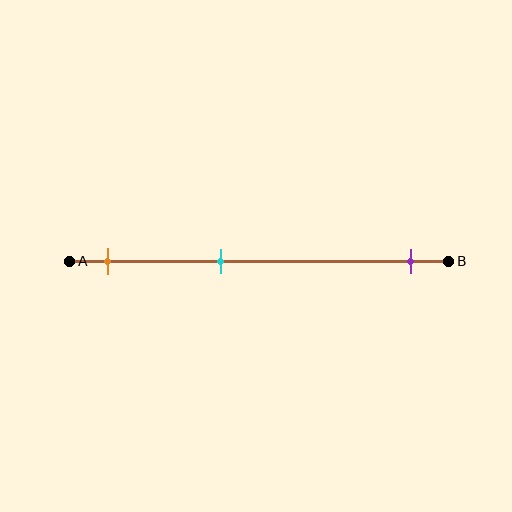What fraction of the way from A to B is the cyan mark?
The cyan mark is approximately 40% (0.4) of the way from A to B.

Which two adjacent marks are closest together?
The orange and cyan marks are the closest adjacent pair.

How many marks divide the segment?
There are 3 marks dividing the segment.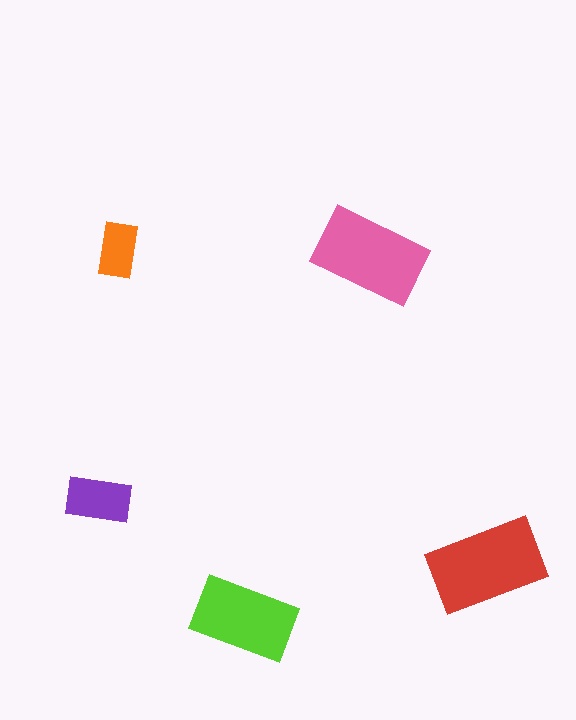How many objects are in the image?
There are 5 objects in the image.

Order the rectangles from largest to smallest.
the red one, the pink one, the lime one, the purple one, the orange one.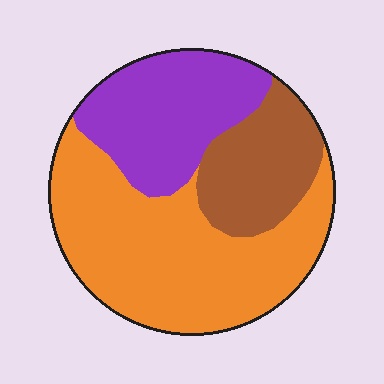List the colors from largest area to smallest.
From largest to smallest: orange, purple, brown.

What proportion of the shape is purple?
Purple covers 28% of the shape.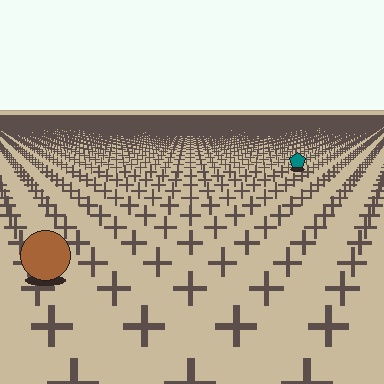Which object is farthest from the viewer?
The teal pentagon is farthest from the viewer. It appears smaller and the ground texture around it is denser.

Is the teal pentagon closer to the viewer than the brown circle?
No. The brown circle is closer — you can tell from the texture gradient: the ground texture is coarser near it.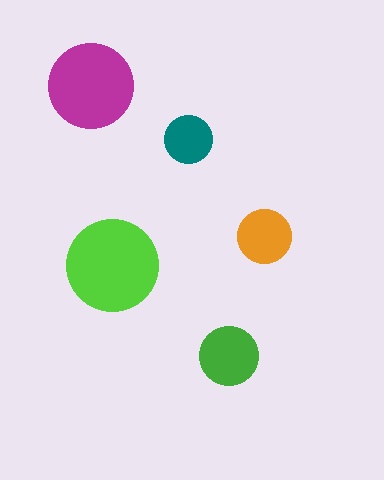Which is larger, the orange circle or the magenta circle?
The magenta one.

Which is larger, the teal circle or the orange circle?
The orange one.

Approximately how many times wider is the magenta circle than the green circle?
About 1.5 times wider.